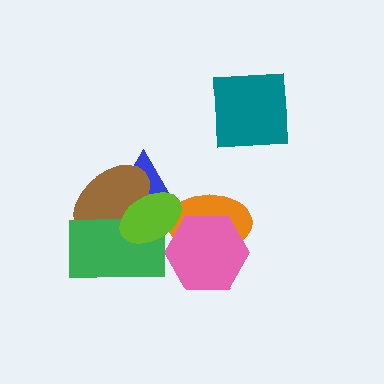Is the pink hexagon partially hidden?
Yes, it is partially covered by another shape.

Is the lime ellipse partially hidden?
No, no other shape covers it.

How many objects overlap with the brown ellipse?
3 objects overlap with the brown ellipse.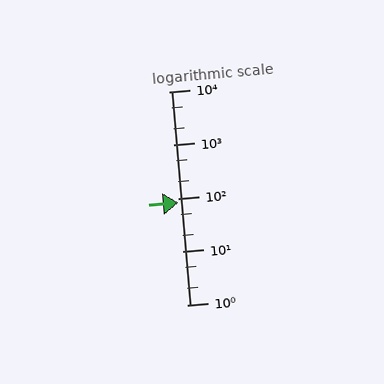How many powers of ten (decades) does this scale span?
The scale spans 4 decades, from 1 to 10000.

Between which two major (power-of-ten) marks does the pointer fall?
The pointer is between 10 and 100.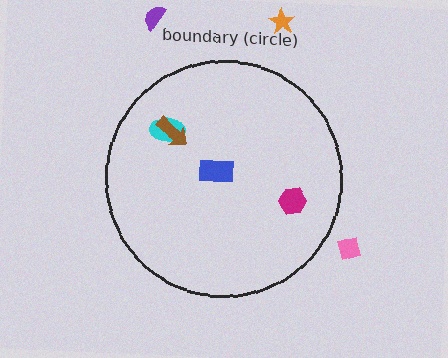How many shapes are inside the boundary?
4 inside, 3 outside.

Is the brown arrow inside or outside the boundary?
Inside.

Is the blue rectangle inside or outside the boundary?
Inside.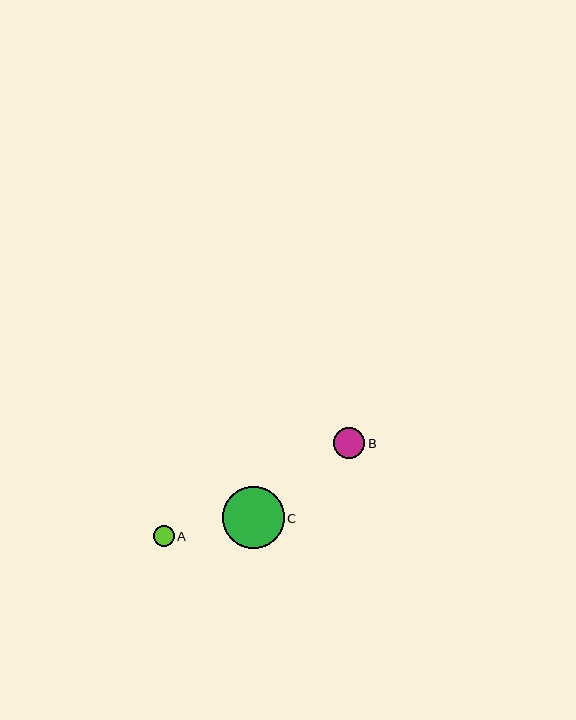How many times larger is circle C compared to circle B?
Circle C is approximately 2.0 times the size of circle B.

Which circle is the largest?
Circle C is the largest with a size of approximately 62 pixels.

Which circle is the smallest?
Circle A is the smallest with a size of approximately 21 pixels.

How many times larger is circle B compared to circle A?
Circle B is approximately 1.5 times the size of circle A.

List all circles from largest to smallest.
From largest to smallest: C, B, A.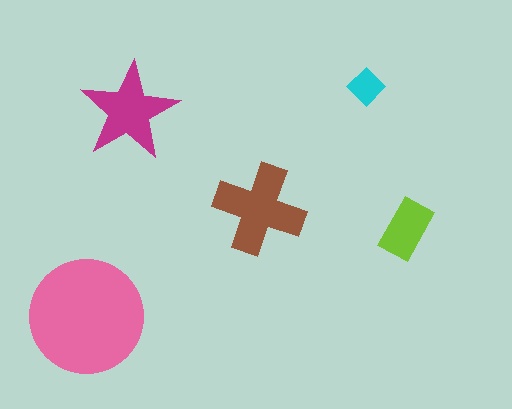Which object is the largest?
The pink circle.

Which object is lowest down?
The pink circle is bottommost.